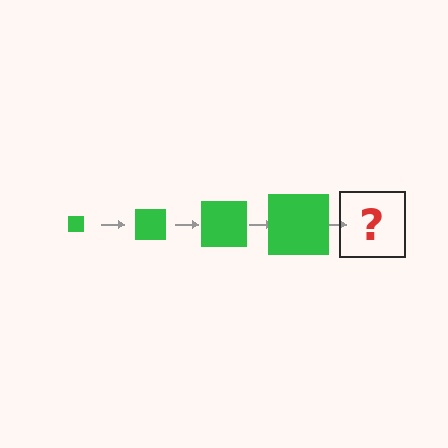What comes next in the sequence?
The next element should be a green square, larger than the previous one.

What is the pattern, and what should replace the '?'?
The pattern is that the square gets progressively larger each step. The '?' should be a green square, larger than the previous one.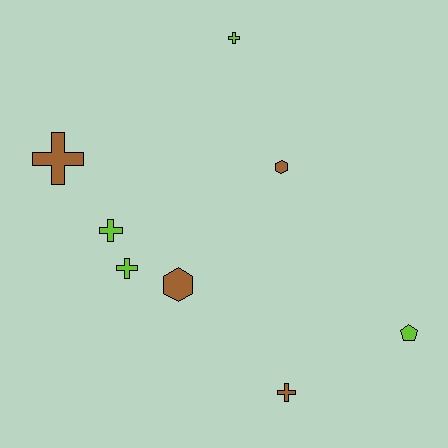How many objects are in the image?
There are 8 objects.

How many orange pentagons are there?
There are no orange pentagons.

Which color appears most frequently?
Brown, with 4 objects.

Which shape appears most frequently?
Cross, with 5 objects.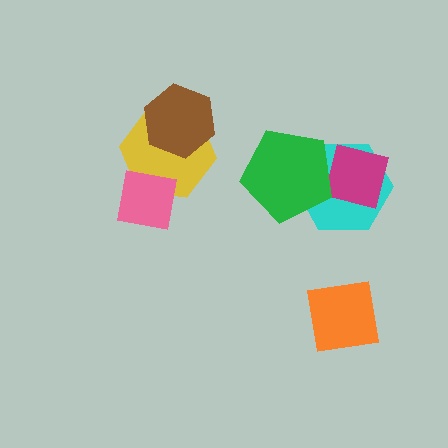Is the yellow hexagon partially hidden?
Yes, it is partially covered by another shape.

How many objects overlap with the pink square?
1 object overlaps with the pink square.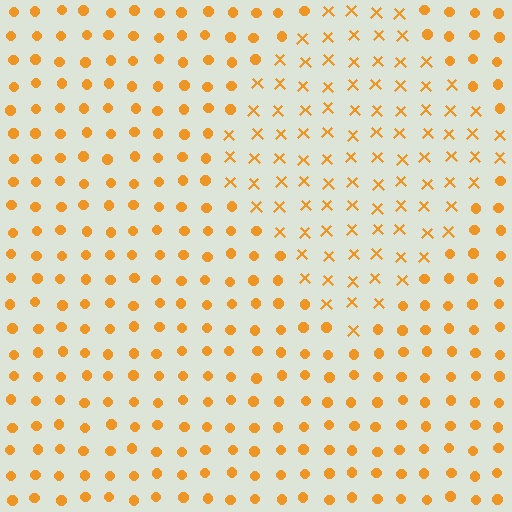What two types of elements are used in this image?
The image uses X marks inside the diamond region and circles outside it.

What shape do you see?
I see a diamond.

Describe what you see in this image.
The image is filled with small orange elements arranged in a uniform grid. A diamond-shaped region contains X marks, while the surrounding area contains circles. The boundary is defined purely by the change in element shape.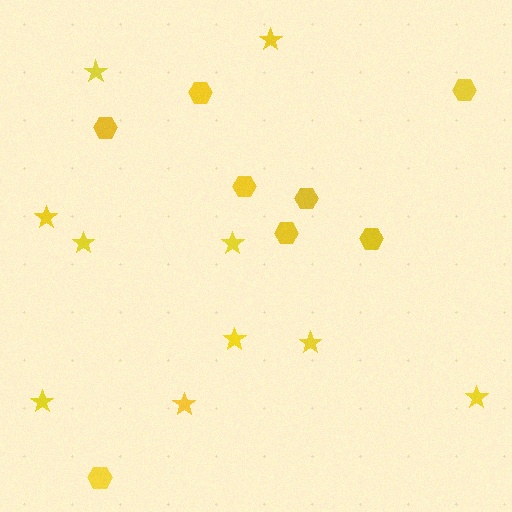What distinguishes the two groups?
There are 2 groups: one group of stars (10) and one group of hexagons (8).